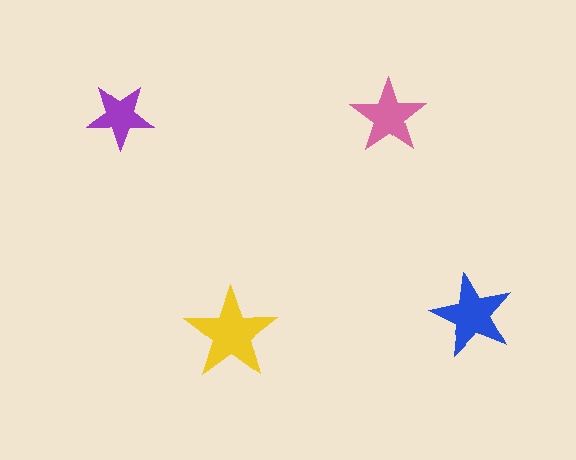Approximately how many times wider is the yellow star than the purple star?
About 1.5 times wider.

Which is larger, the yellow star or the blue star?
The yellow one.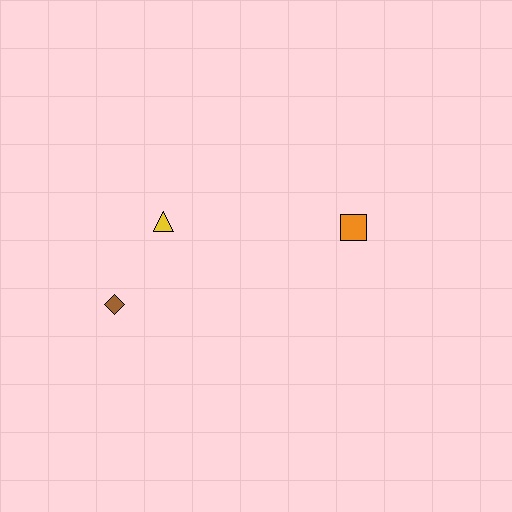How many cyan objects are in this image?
There are no cyan objects.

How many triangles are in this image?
There is 1 triangle.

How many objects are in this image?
There are 3 objects.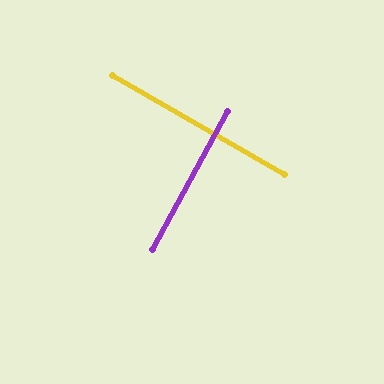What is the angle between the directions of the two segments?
Approximately 88 degrees.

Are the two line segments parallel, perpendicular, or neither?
Perpendicular — they meet at approximately 88°.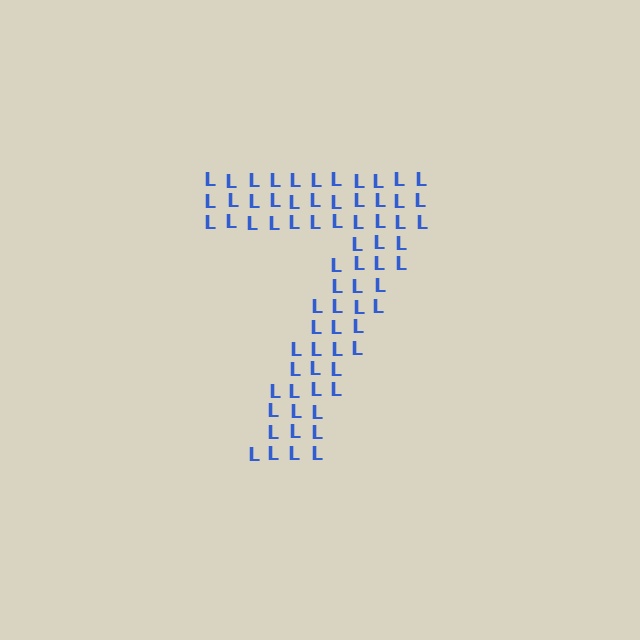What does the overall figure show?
The overall figure shows the digit 7.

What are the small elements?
The small elements are letter L's.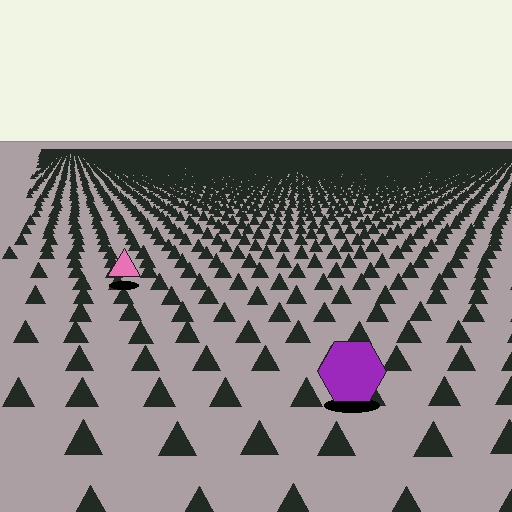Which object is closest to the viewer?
The purple hexagon is closest. The texture marks near it are larger and more spread out.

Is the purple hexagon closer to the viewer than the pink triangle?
Yes. The purple hexagon is closer — you can tell from the texture gradient: the ground texture is coarser near it.